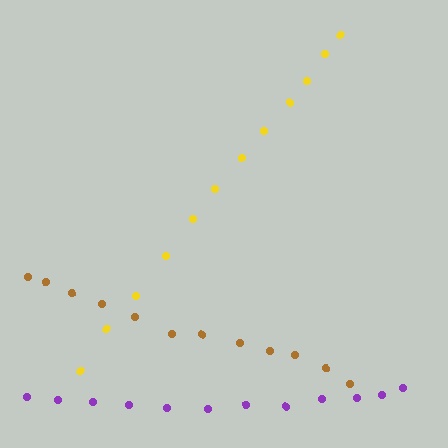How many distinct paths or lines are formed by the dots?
There are 3 distinct paths.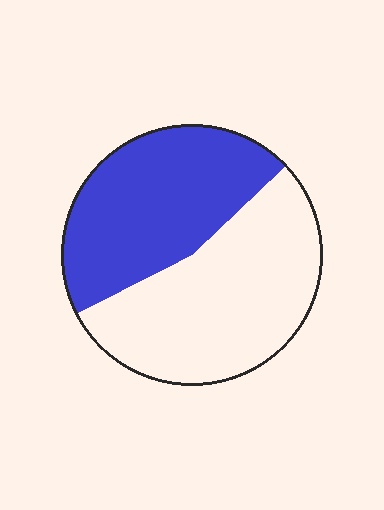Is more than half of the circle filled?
No.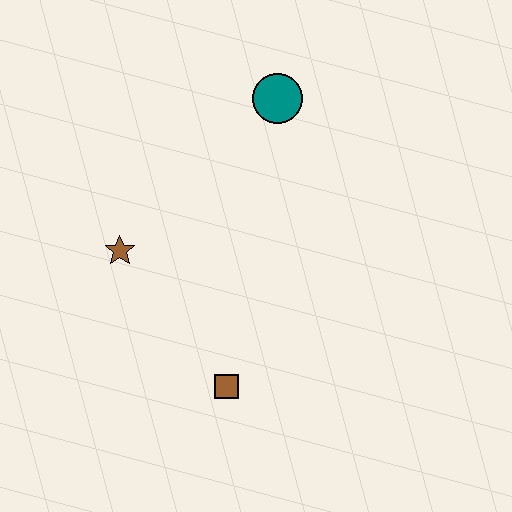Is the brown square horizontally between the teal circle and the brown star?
Yes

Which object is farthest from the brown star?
The teal circle is farthest from the brown star.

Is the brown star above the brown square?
Yes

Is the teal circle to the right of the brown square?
Yes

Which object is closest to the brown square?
The brown star is closest to the brown square.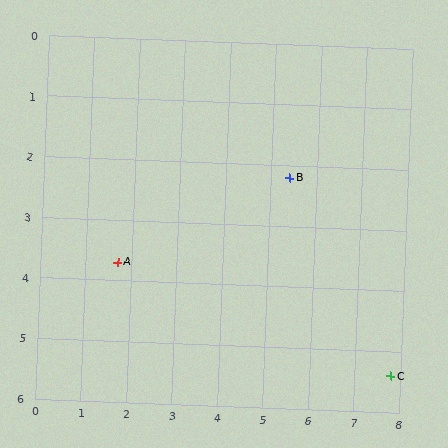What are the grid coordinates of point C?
Point C is at approximately (7.8, 5.4).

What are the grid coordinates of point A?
Point A is at approximately (1.7, 3.7).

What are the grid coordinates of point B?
Point B is at approximately (5.4, 2.2).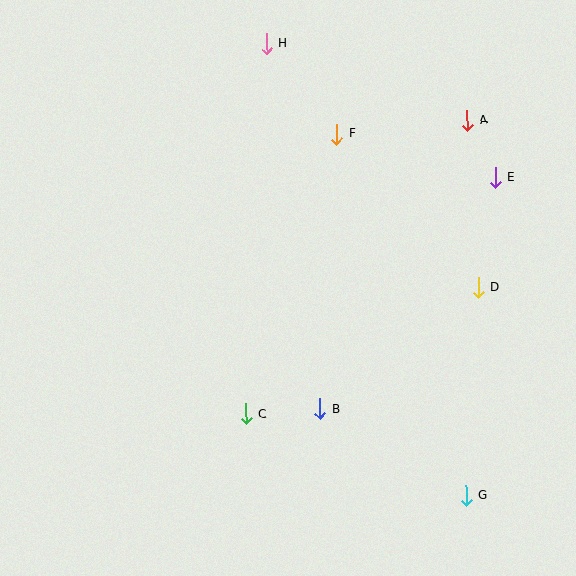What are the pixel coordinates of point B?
Point B is at (320, 409).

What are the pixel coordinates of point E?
Point E is at (496, 178).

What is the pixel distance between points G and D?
The distance between G and D is 209 pixels.